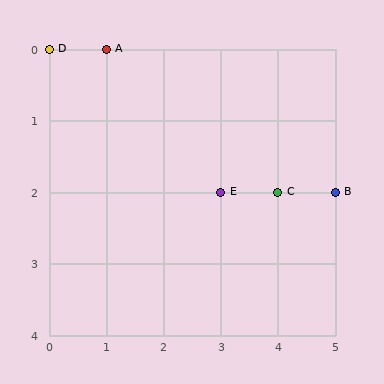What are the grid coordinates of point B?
Point B is at grid coordinates (5, 2).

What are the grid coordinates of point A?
Point A is at grid coordinates (1, 0).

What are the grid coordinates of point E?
Point E is at grid coordinates (3, 2).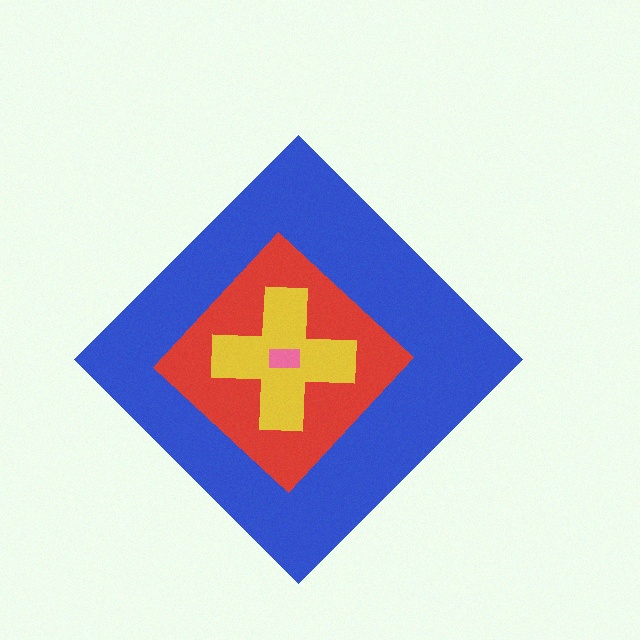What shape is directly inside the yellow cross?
The pink rectangle.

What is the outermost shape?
The blue diamond.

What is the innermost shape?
The pink rectangle.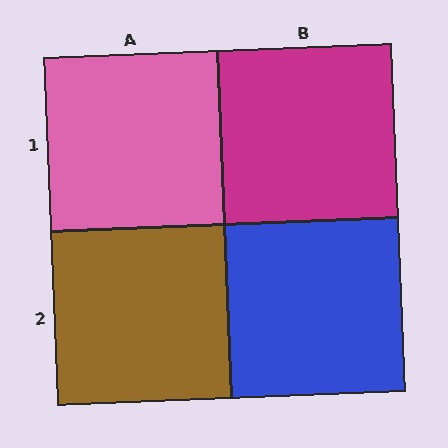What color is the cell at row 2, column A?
Brown.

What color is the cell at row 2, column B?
Blue.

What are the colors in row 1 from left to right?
Pink, magenta.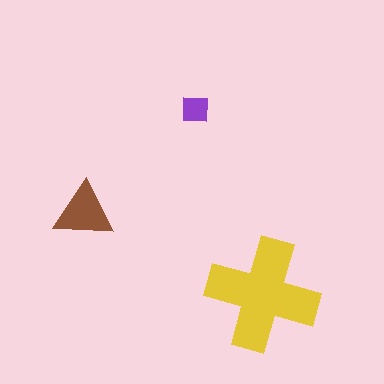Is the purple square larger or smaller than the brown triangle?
Smaller.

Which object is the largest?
The yellow cross.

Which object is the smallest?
The purple square.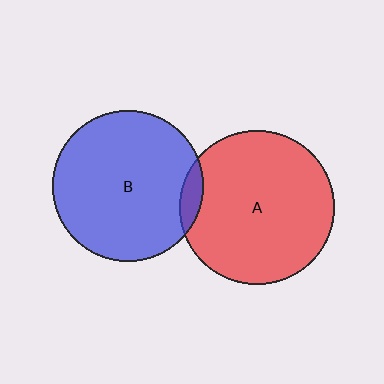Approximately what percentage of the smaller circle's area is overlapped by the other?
Approximately 5%.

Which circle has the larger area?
Circle A (red).